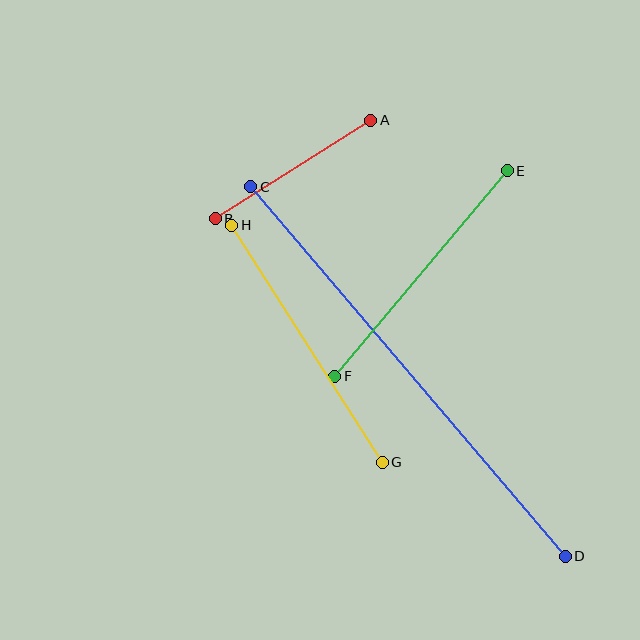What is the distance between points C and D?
The distance is approximately 485 pixels.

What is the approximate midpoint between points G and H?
The midpoint is at approximately (307, 344) pixels.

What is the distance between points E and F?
The distance is approximately 268 pixels.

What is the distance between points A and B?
The distance is approximately 184 pixels.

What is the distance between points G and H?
The distance is approximately 281 pixels.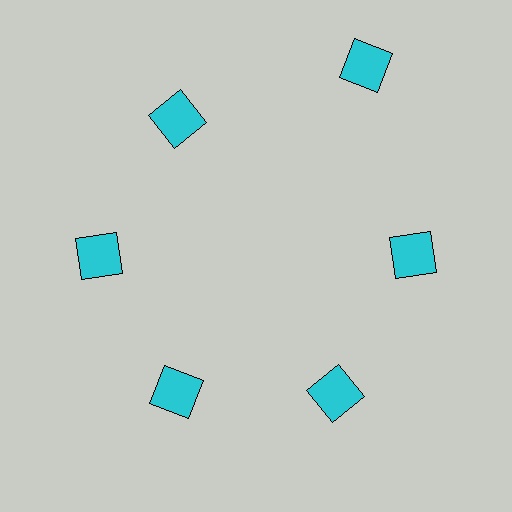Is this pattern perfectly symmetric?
No. The 6 cyan squares are arranged in a ring, but one element near the 1 o'clock position is pushed outward from the center, breaking the 6-fold rotational symmetry.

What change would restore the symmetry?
The symmetry would be restored by moving it inward, back onto the ring so that all 6 squares sit at equal angles and equal distance from the center.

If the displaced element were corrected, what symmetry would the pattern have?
It would have 6-fold rotational symmetry — the pattern would map onto itself every 60 degrees.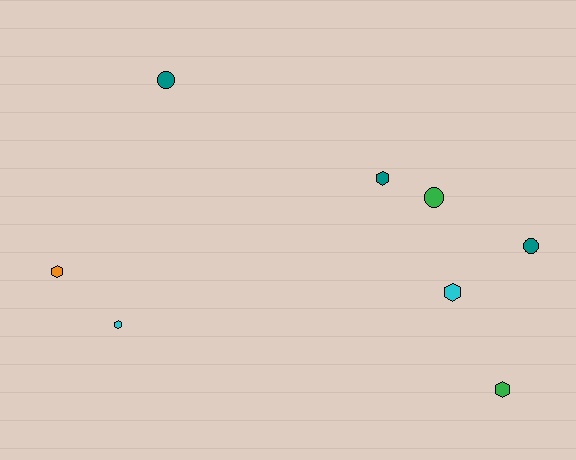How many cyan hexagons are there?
There are 2 cyan hexagons.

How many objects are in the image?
There are 8 objects.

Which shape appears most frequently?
Hexagon, with 5 objects.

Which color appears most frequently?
Teal, with 3 objects.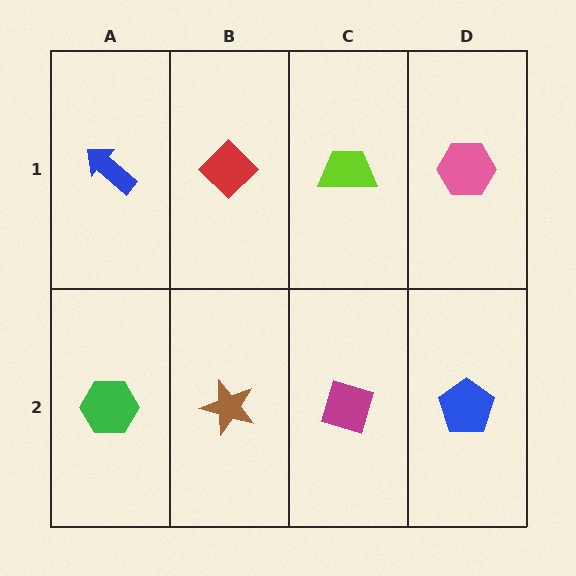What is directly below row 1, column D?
A blue pentagon.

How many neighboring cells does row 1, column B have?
3.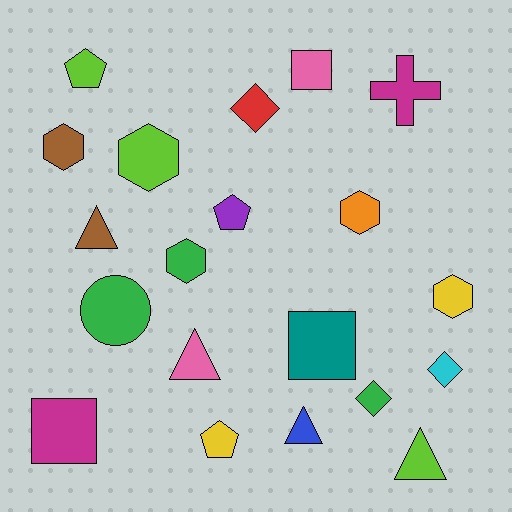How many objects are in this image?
There are 20 objects.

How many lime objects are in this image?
There are 3 lime objects.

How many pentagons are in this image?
There are 3 pentagons.